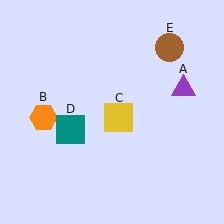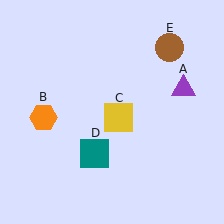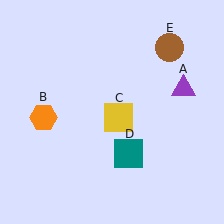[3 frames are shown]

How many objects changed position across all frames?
1 object changed position: teal square (object D).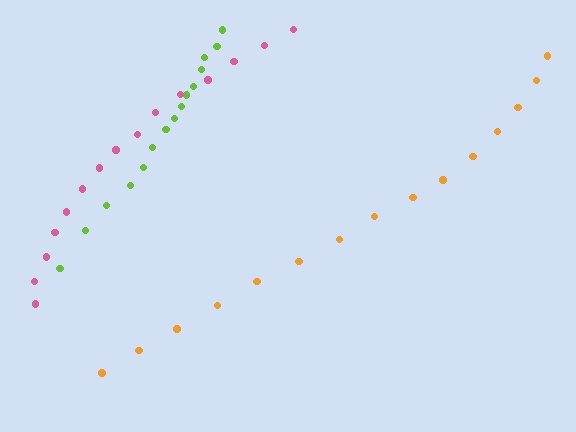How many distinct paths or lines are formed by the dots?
There are 3 distinct paths.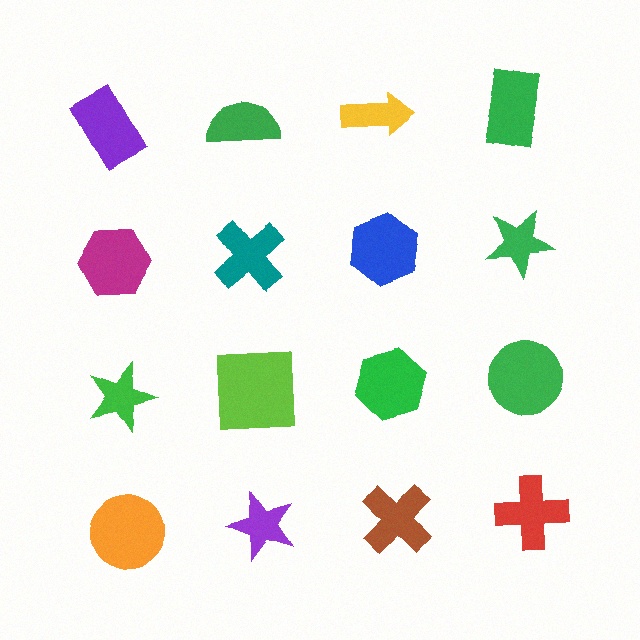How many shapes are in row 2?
4 shapes.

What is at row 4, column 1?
An orange circle.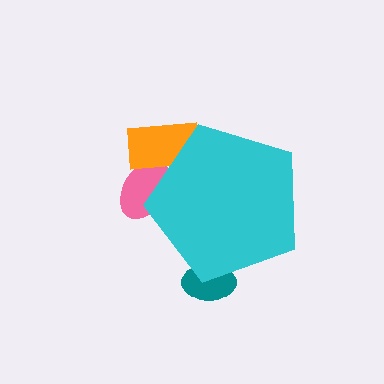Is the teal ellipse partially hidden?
Yes, the teal ellipse is partially hidden behind the cyan pentagon.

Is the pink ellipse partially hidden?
Yes, the pink ellipse is partially hidden behind the cyan pentagon.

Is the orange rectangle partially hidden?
Yes, the orange rectangle is partially hidden behind the cyan pentagon.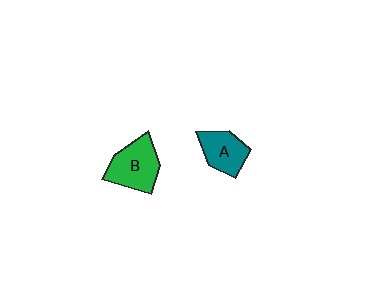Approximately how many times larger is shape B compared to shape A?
Approximately 1.3 times.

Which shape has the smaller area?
Shape A (teal).